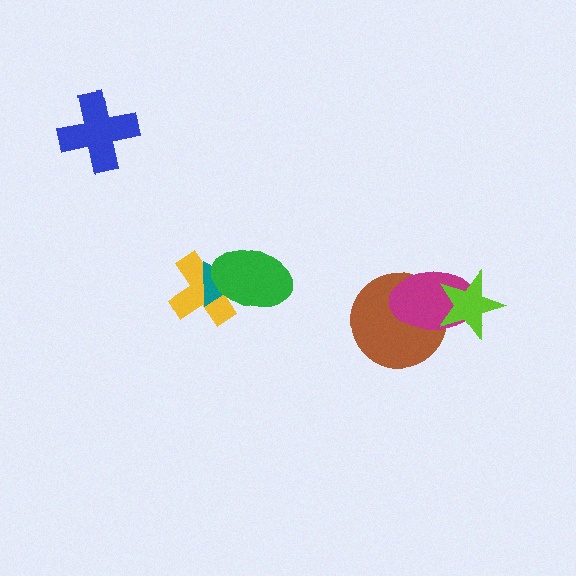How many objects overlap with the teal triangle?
2 objects overlap with the teal triangle.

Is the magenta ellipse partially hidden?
Yes, it is partially covered by another shape.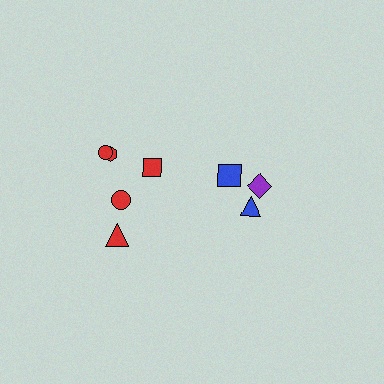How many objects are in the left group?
There are 5 objects.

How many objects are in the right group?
There are 3 objects.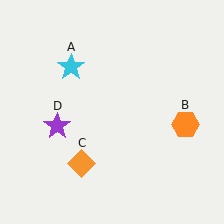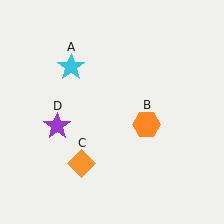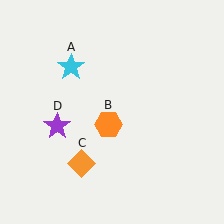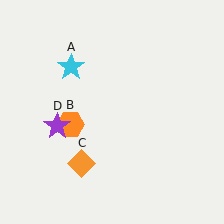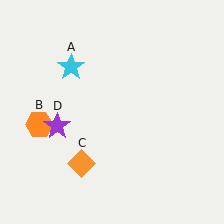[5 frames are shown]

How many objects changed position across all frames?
1 object changed position: orange hexagon (object B).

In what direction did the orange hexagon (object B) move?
The orange hexagon (object B) moved left.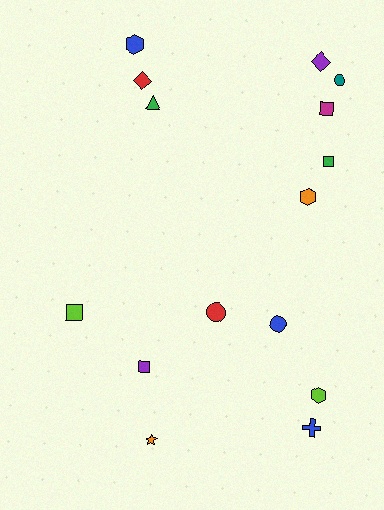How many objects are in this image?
There are 15 objects.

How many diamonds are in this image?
There are 2 diamonds.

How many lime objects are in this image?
There are 2 lime objects.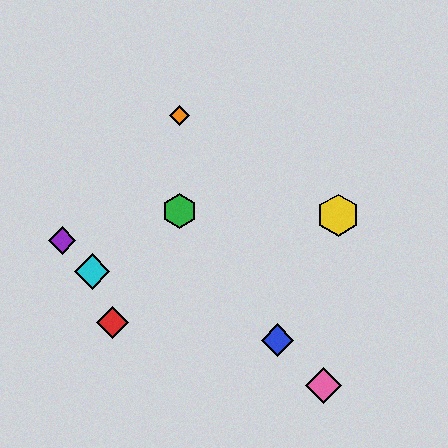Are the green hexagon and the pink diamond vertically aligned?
No, the green hexagon is at x≈180 and the pink diamond is at x≈323.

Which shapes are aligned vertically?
The green hexagon, the orange diamond are aligned vertically.